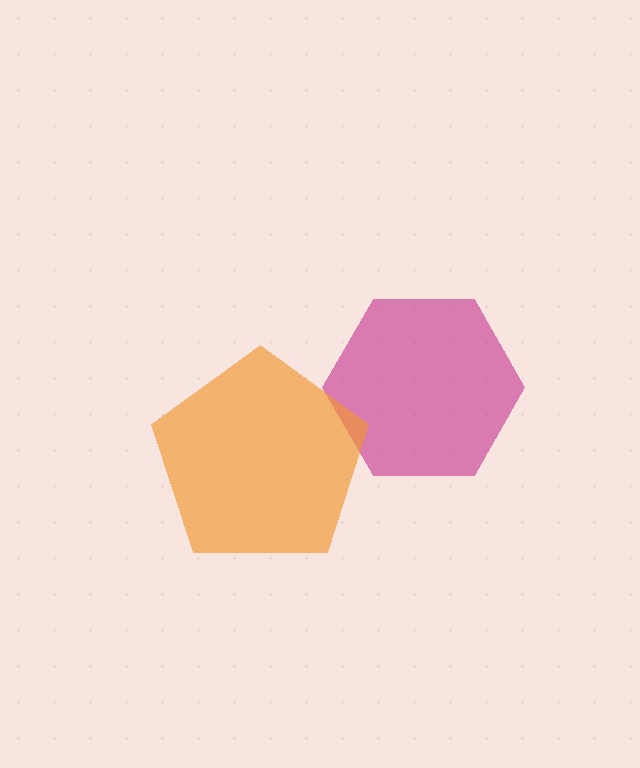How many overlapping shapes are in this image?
There are 2 overlapping shapes in the image.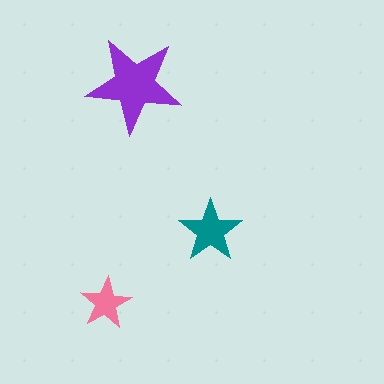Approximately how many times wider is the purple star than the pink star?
About 2 times wider.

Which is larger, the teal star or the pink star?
The teal one.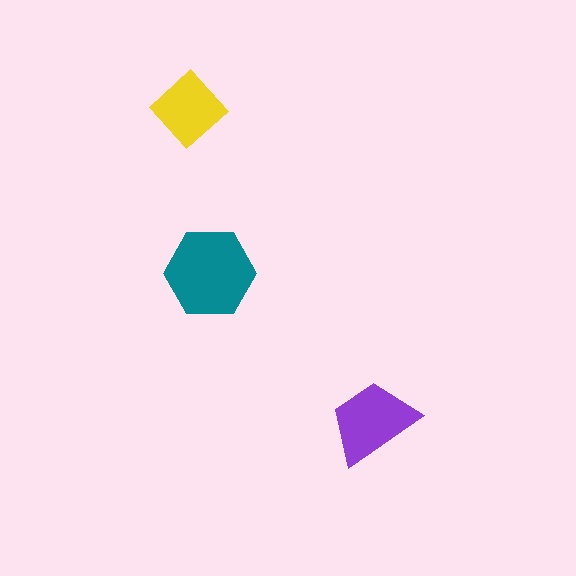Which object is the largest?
The teal hexagon.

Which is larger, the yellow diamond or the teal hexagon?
The teal hexagon.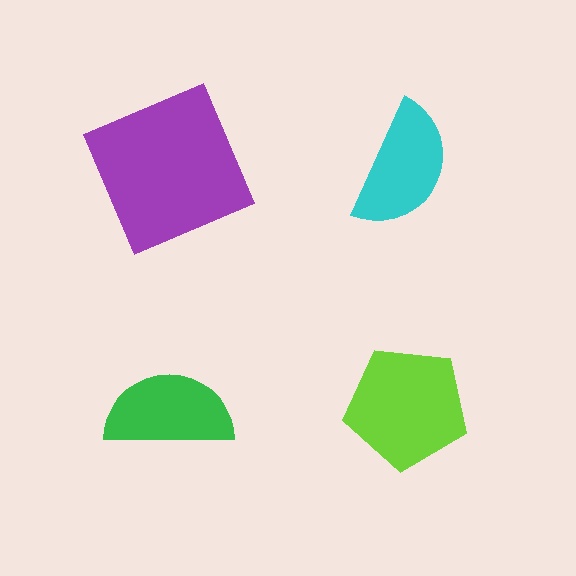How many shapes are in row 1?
2 shapes.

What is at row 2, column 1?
A green semicircle.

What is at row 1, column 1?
A purple square.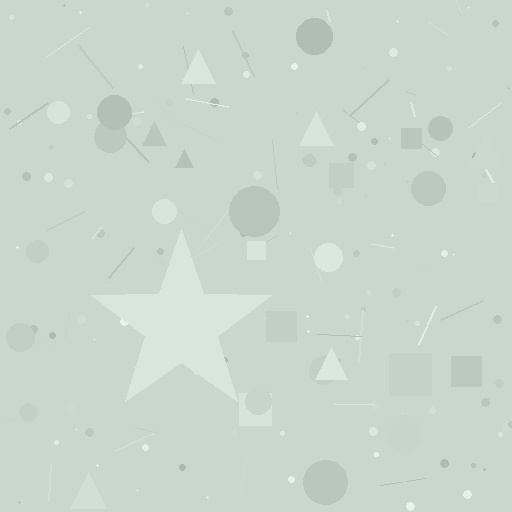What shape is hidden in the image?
A star is hidden in the image.